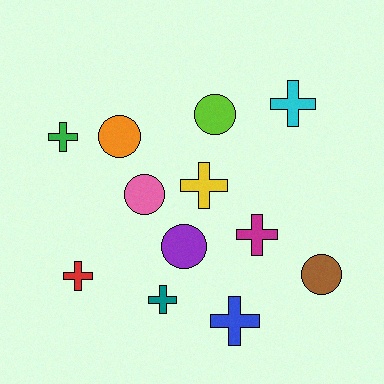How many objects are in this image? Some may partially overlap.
There are 12 objects.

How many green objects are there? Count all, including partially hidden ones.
There is 1 green object.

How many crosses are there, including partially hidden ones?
There are 7 crosses.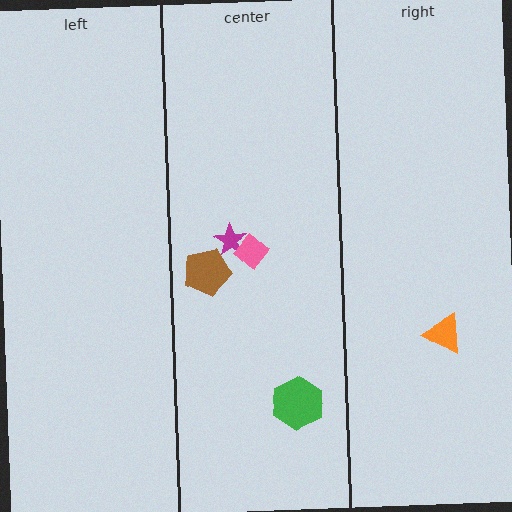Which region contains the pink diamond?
The center region.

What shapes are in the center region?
The magenta star, the brown pentagon, the pink diamond, the green hexagon.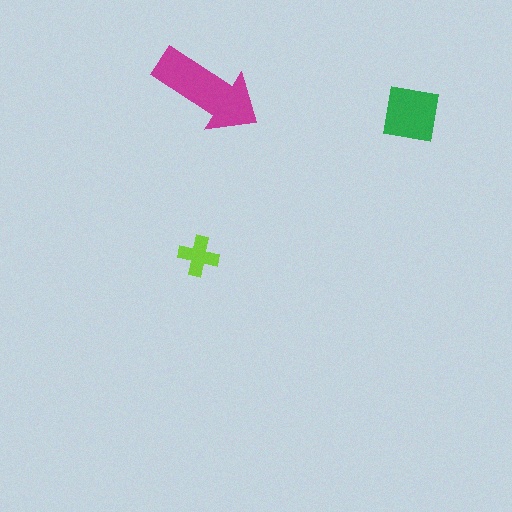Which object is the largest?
The magenta arrow.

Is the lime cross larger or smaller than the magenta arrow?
Smaller.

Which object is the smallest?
The lime cross.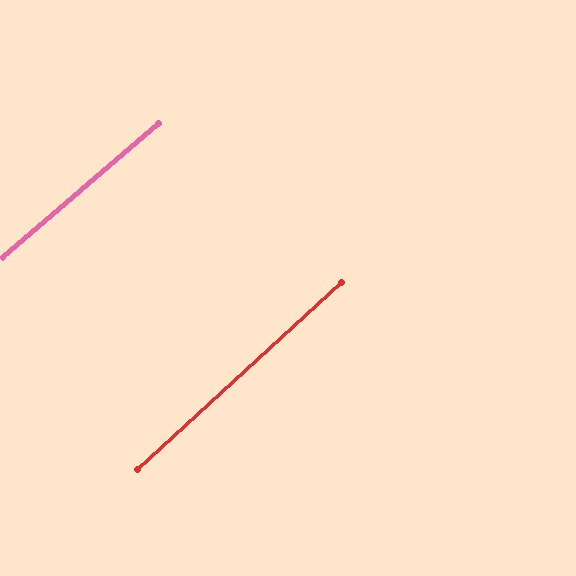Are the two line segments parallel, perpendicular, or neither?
Parallel — their directions differ by only 1.8°.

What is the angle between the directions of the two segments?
Approximately 2 degrees.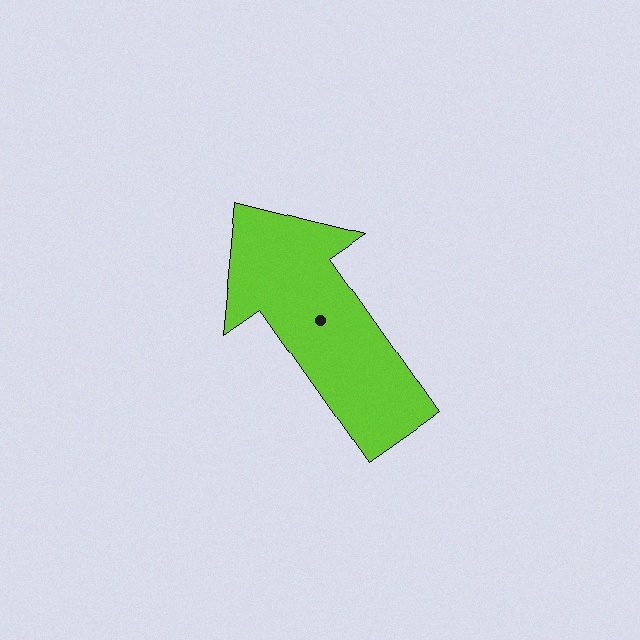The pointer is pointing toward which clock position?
Roughly 11 o'clock.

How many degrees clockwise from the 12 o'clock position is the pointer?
Approximately 325 degrees.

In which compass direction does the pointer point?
Northwest.